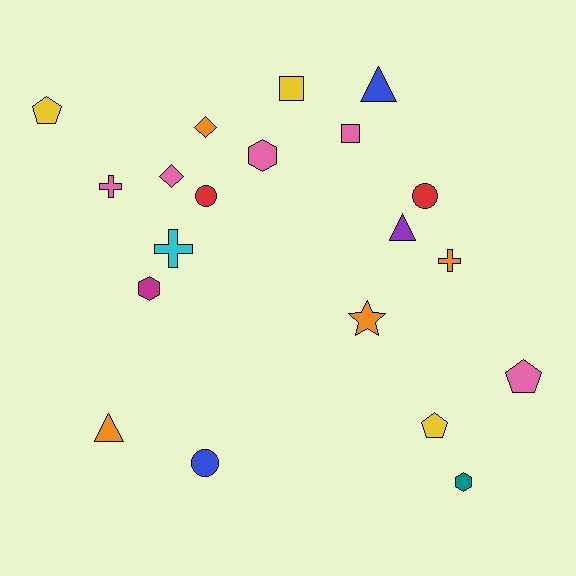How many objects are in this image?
There are 20 objects.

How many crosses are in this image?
There are 3 crosses.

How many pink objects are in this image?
There are 5 pink objects.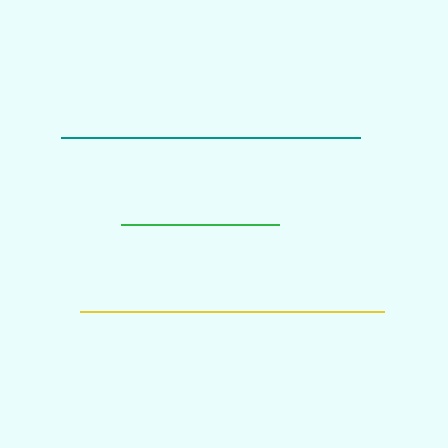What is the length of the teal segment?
The teal segment is approximately 299 pixels long.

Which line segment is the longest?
The yellow line is the longest at approximately 304 pixels.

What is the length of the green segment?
The green segment is approximately 157 pixels long.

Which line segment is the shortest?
The green line is the shortest at approximately 157 pixels.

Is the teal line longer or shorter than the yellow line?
The yellow line is longer than the teal line.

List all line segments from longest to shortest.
From longest to shortest: yellow, teal, green.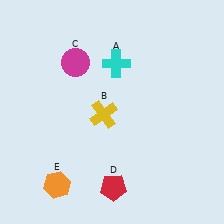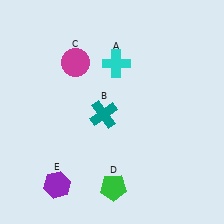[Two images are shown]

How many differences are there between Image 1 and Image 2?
There are 3 differences between the two images.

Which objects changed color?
B changed from yellow to teal. D changed from red to green. E changed from orange to purple.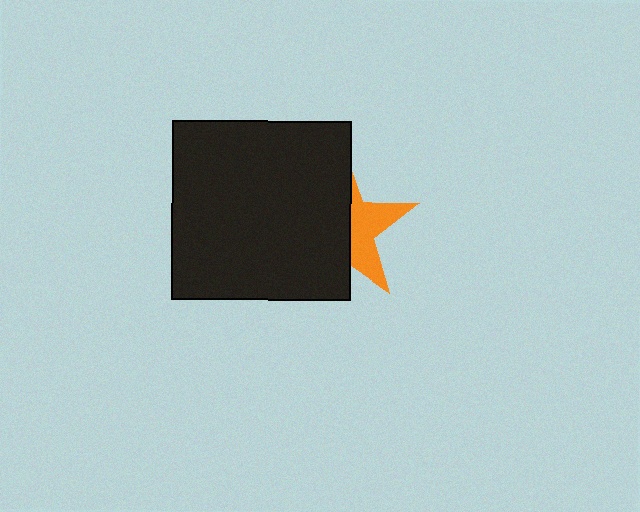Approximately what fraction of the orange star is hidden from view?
Roughly 62% of the orange star is hidden behind the black square.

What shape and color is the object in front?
The object in front is a black square.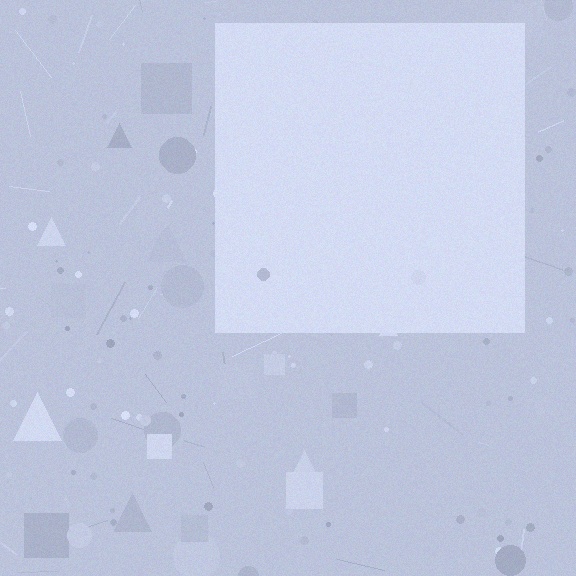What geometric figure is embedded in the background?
A square is embedded in the background.